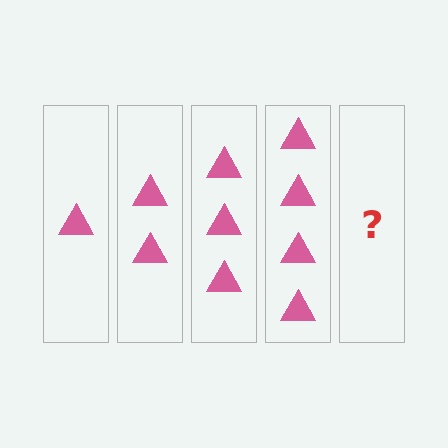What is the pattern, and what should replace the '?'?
The pattern is that each step adds one more triangle. The '?' should be 5 triangles.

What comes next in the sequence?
The next element should be 5 triangles.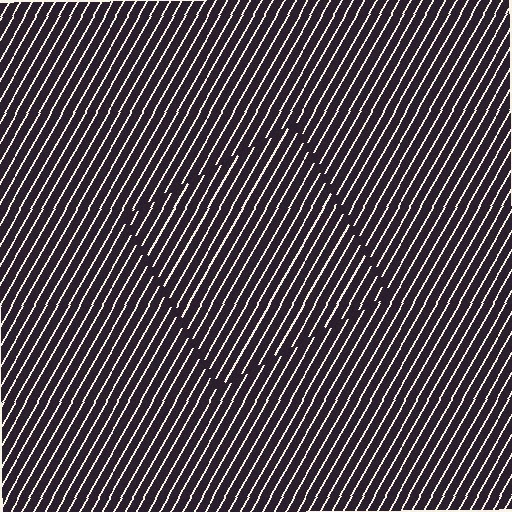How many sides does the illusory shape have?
4 sides — the line-ends trace a square.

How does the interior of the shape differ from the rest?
The interior of the shape contains the same grating, shifted by half a period — the contour is defined by the phase discontinuity where line-ends from the inner and outer gratings abut.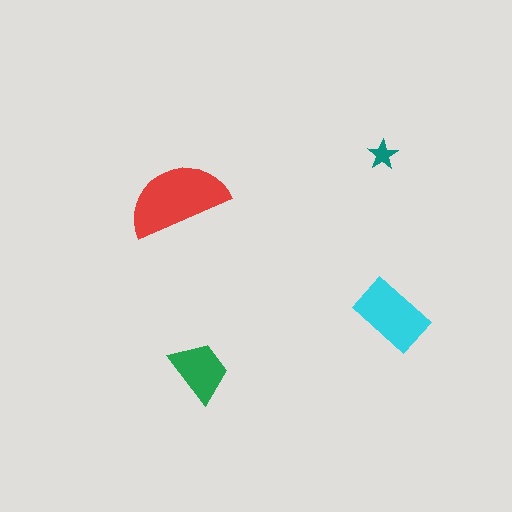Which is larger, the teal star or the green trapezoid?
The green trapezoid.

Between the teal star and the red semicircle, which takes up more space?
The red semicircle.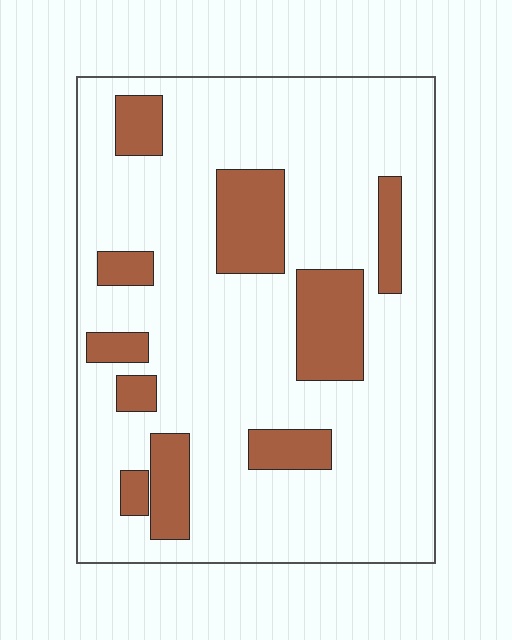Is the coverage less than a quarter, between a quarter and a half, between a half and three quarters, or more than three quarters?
Less than a quarter.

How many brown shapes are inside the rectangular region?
10.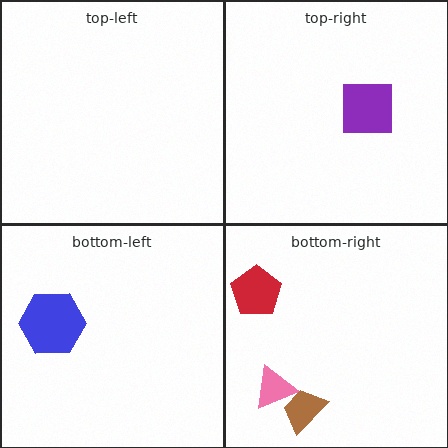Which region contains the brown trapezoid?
The bottom-right region.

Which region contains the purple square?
The top-right region.